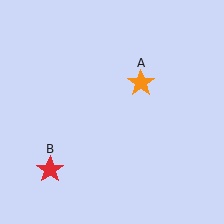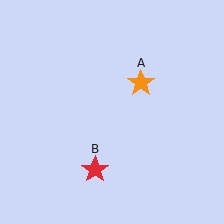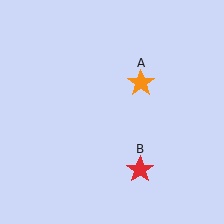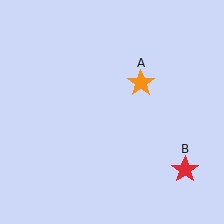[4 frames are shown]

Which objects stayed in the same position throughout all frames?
Orange star (object A) remained stationary.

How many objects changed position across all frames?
1 object changed position: red star (object B).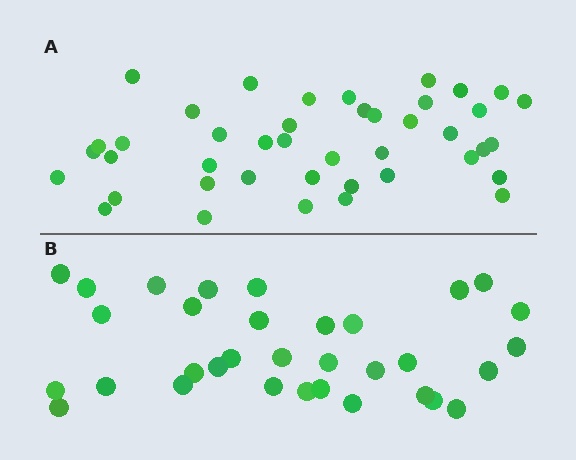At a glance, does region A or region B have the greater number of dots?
Region A (the top region) has more dots.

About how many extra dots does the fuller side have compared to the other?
Region A has roughly 8 or so more dots than region B.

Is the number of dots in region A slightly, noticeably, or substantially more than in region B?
Region A has noticeably more, but not dramatically so. The ratio is roughly 1.3 to 1.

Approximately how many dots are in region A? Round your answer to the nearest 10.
About 40 dots. (The exact count is 42, which rounds to 40.)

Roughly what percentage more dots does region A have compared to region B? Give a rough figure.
About 25% more.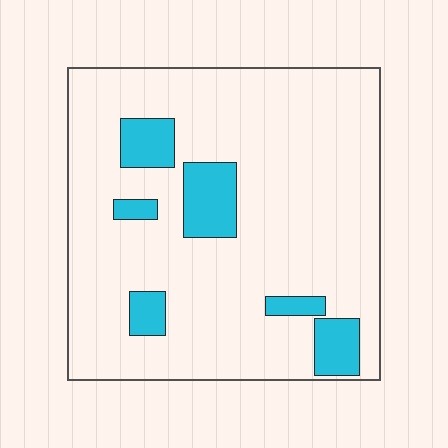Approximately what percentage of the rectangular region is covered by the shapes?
Approximately 15%.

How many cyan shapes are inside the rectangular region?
6.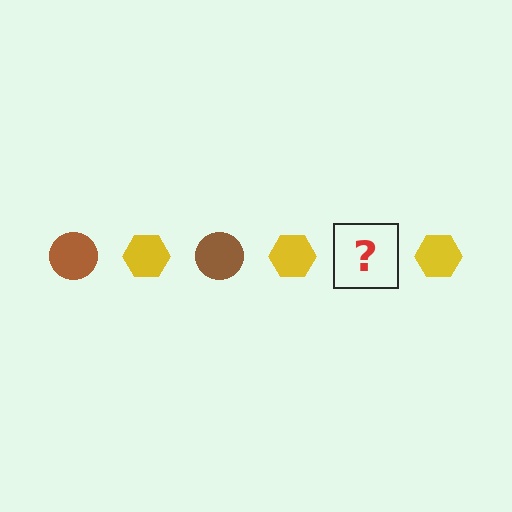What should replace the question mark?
The question mark should be replaced with a brown circle.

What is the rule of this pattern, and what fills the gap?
The rule is that the pattern alternates between brown circle and yellow hexagon. The gap should be filled with a brown circle.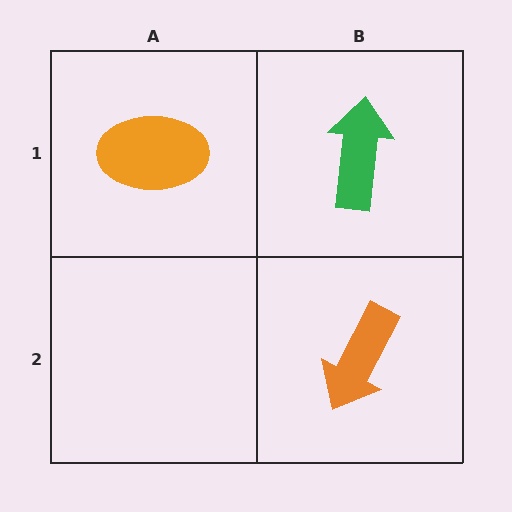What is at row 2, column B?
An orange arrow.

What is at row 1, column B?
A green arrow.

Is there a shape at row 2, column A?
No, that cell is empty.